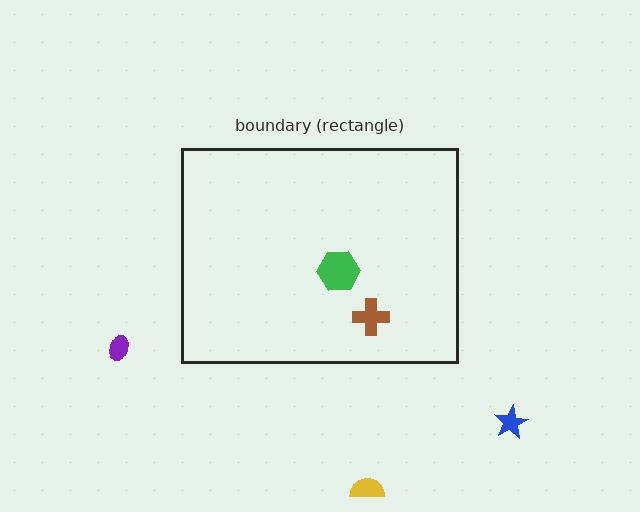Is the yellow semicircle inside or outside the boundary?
Outside.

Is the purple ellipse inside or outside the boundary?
Outside.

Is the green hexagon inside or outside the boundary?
Inside.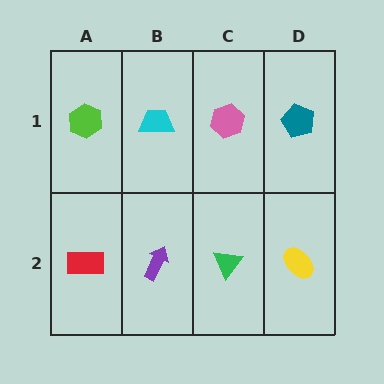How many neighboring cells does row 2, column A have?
2.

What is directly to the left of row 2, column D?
A green triangle.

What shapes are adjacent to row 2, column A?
A lime hexagon (row 1, column A), a purple arrow (row 2, column B).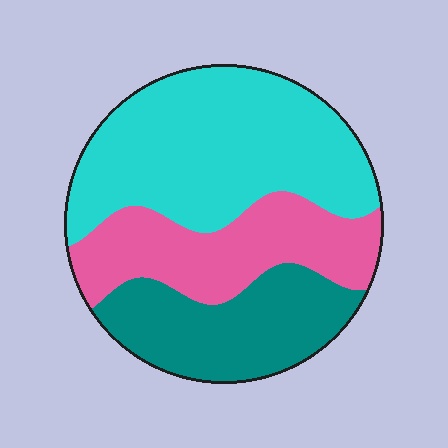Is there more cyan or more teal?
Cyan.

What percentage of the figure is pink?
Pink takes up between a quarter and a half of the figure.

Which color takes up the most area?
Cyan, at roughly 45%.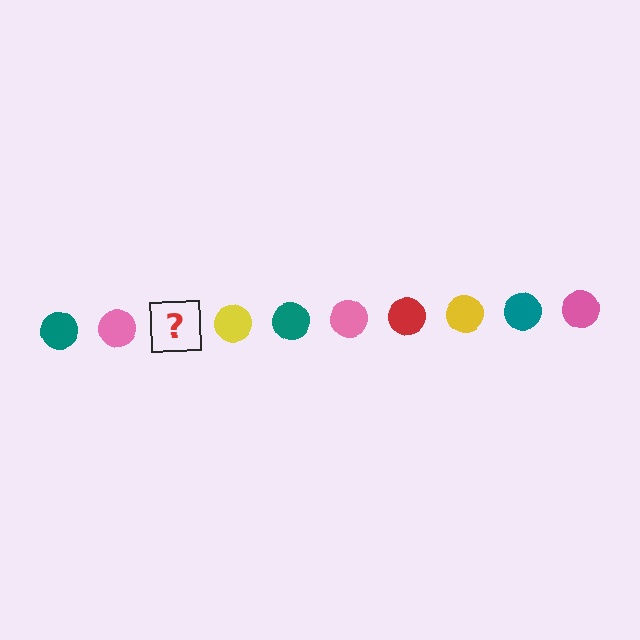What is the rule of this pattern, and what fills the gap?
The rule is that the pattern cycles through teal, pink, red, yellow circles. The gap should be filled with a red circle.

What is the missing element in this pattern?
The missing element is a red circle.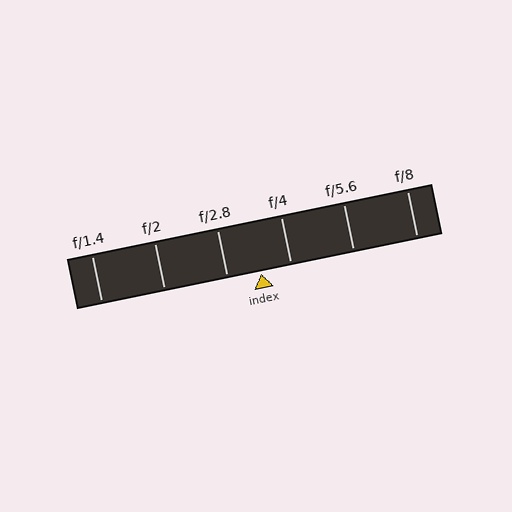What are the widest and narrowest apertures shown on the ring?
The widest aperture shown is f/1.4 and the narrowest is f/8.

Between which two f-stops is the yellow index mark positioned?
The index mark is between f/2.8 and f/4.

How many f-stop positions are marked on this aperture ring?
There are 6 f-stop positions marked.